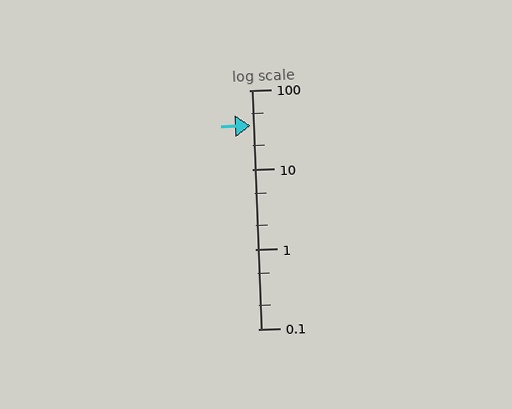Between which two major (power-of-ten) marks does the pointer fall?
The pointer is between 10 and 100.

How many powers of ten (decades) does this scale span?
The scale spans 3 decades, from 0.1 to 100.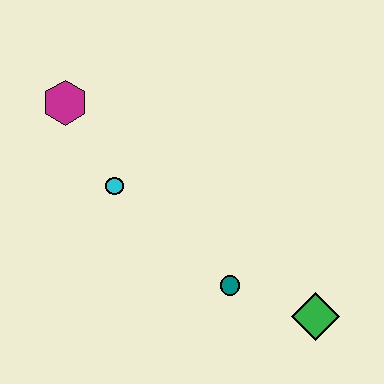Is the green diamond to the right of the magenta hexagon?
Yes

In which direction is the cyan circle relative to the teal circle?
The cyan circle is to the left of the teal circle.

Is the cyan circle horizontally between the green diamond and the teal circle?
No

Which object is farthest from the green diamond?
The magenta hexagon is farthest from the green diamond.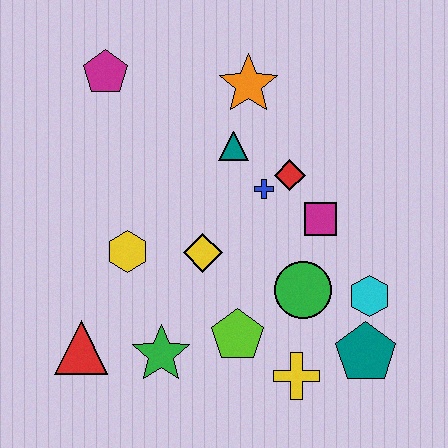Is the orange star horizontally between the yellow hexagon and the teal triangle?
No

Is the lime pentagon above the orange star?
No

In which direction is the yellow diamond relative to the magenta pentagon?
The yellow diamond is below the magenta pentagon.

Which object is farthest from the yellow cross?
The magenta pentagon is farthest from the yellow cross.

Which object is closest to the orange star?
The teal triangle is closest to the orange star.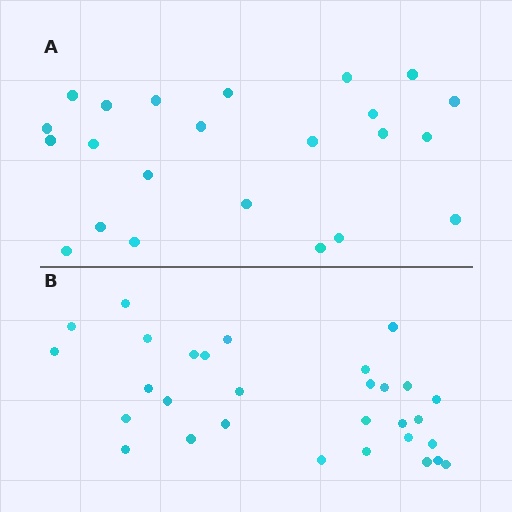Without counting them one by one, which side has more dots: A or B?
Region B (the bottom region) has more dots.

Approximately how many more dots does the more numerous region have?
Region B has roughly 8 or so more dots than region A.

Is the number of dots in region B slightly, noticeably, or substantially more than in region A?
Region B has noticeably more, but not dramatically so. The ratio is roughly 1.3 to 1.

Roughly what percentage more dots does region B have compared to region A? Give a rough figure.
About 30% more.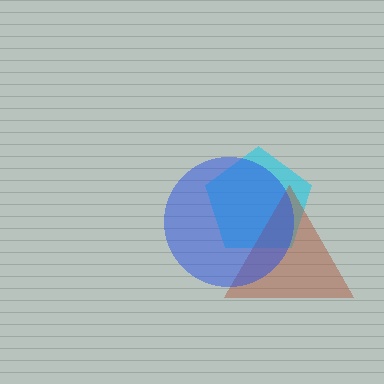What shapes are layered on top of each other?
The layered shapes are: a cyan pentagon, a brown triangle, a blue circle.